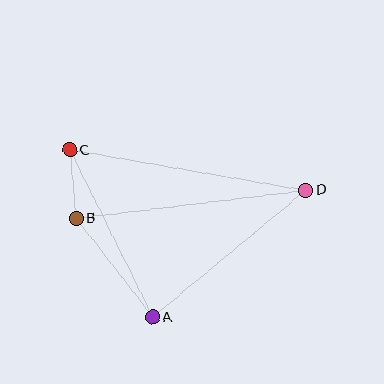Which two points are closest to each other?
Points B and C are closest to each other.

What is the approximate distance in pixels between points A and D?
The distance between A and D is approximately 199 pixels.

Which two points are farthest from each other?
Points C and D are farthest from each other.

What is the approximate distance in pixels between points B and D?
The distance between B and D is approximately 231 pixels.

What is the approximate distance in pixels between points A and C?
The distance between A and C is approximately 187 pixels.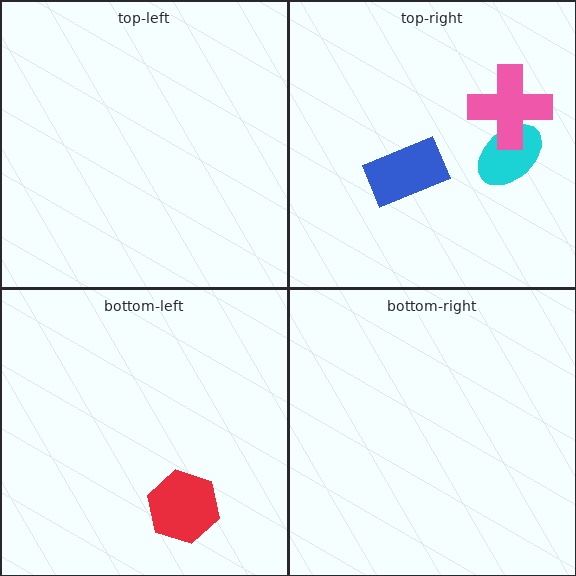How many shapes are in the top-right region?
3.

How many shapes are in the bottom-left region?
1.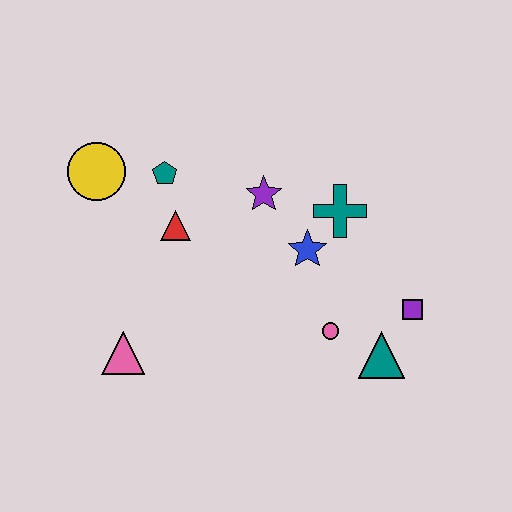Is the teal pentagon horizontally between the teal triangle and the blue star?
No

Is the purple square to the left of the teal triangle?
No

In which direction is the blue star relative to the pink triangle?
The blue star is to the right of the pink triangle.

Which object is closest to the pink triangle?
The red triangle is closest to the pink triangle.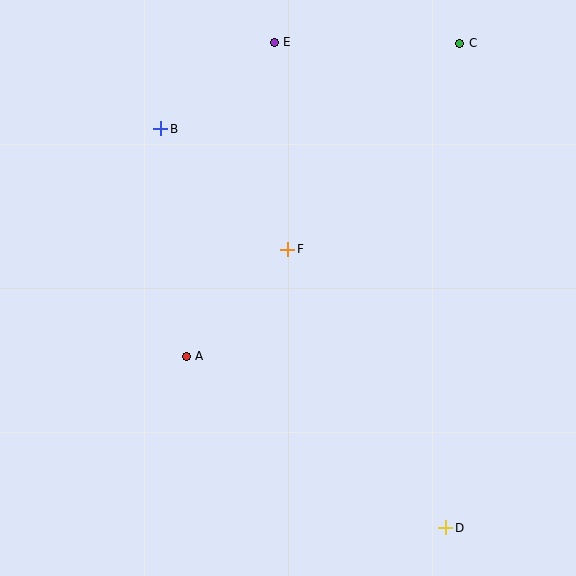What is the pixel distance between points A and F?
The distance between A and F is 148 pixels.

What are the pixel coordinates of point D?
Point D is at (446, 528).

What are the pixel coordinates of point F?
Point F is at (288, 249).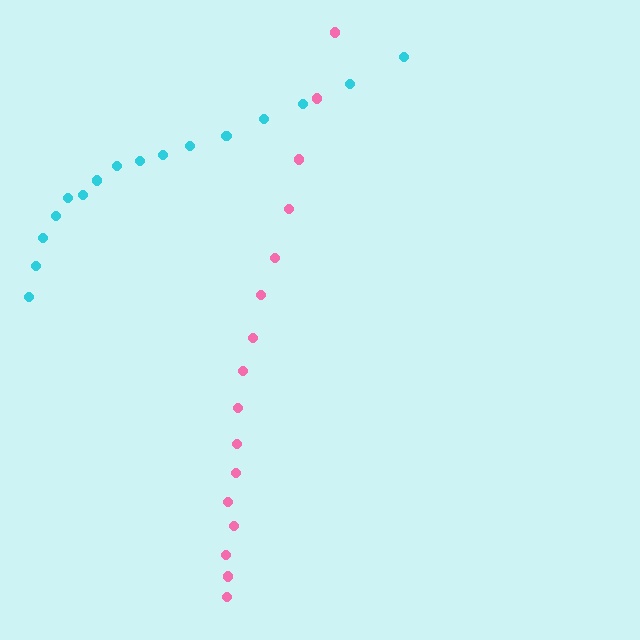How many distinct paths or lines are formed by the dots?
There are 2 distinct paths.